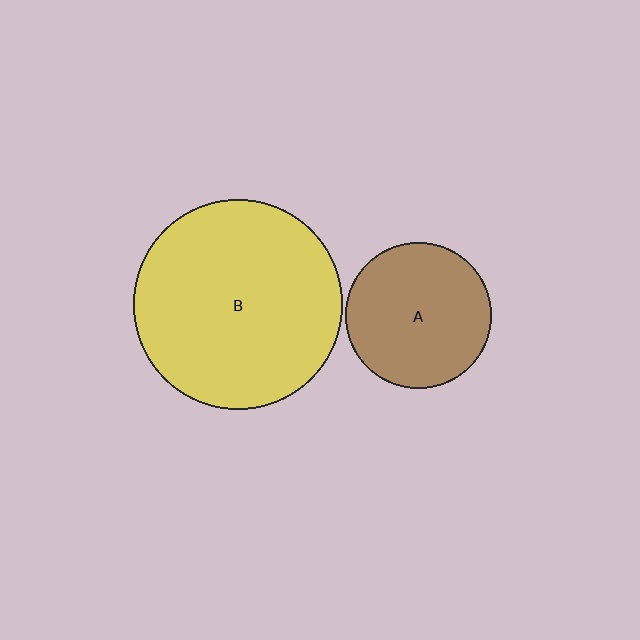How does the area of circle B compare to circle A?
Approximately 2.1 times.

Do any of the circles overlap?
No, none of the circles overlap.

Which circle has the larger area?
Circle B (yellow).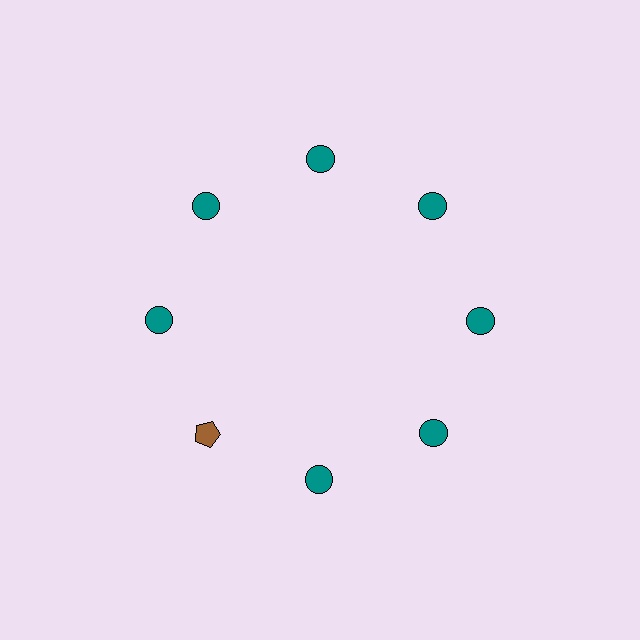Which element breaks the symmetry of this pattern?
The brown pentagon at roughly the 8 o'clock position breaks the symmetry. All other shapes are teal circles.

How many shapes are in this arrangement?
There are 8 shapes arranged in a ring pattern.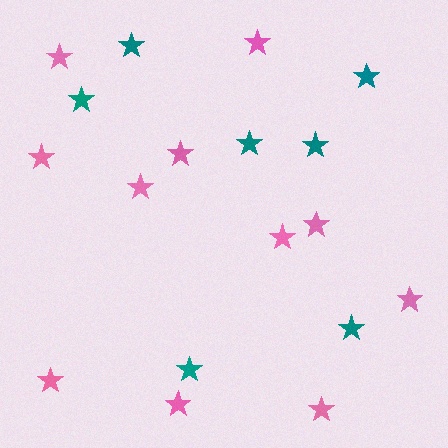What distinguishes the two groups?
There are 2 groups: one group of teal stars (7) and one group of pink stars (11).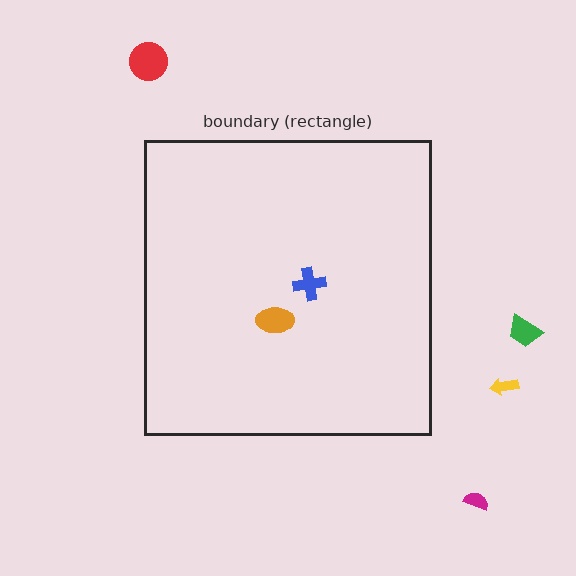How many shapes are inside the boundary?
2 inside, 4 outside.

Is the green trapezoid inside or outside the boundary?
Outside.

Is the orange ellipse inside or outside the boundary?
Inside.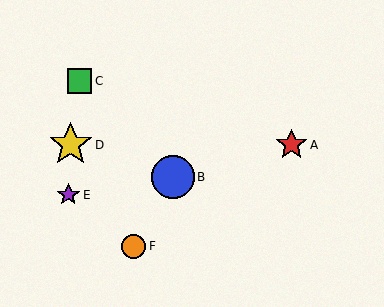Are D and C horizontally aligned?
No, D is at y≈145 and C is at y≈81.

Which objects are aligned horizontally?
Objects A, D are aligned horizontally.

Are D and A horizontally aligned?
Yes, both are at y≈145.